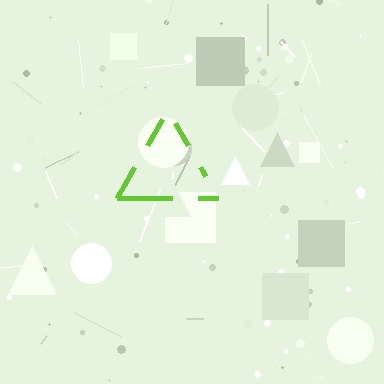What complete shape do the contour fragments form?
The contour fragments form a triangle.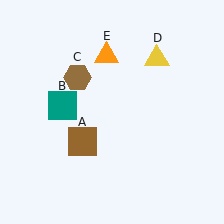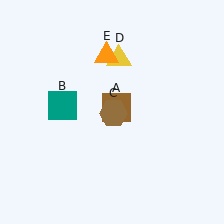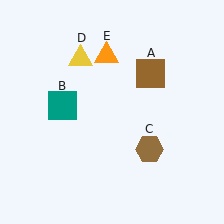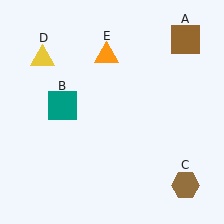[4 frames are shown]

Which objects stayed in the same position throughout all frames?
Teal square (object B) and orange triangle (object E) remained stationary.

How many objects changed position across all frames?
3 objects changed position: brown square (object A), brown hexagon (object C), yellow triangle (object D).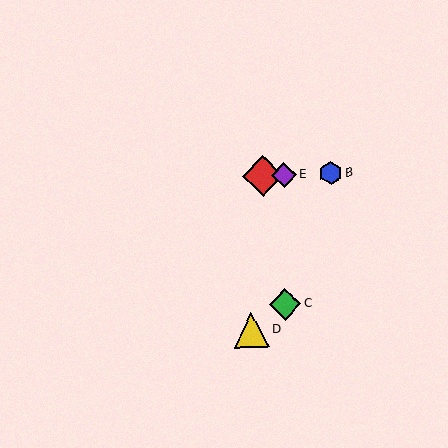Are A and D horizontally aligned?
No, A is at y≈176 and D is at y≈330.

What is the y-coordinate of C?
Object C is at y≈304.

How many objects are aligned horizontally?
3 objects (A, B, E) are aligned horizontally.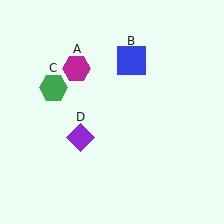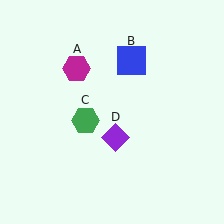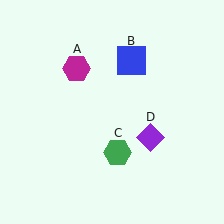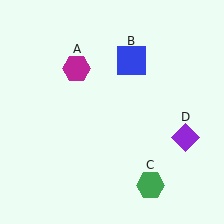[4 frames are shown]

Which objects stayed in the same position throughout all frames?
Magenta hexagon (object A) and blue square (object B) remained stationary.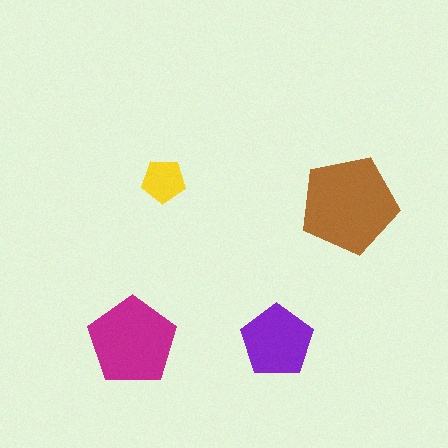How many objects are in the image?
There are 4 objects in the image.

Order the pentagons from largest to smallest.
the brown one, the magenta one, the purple one, the yellow one.